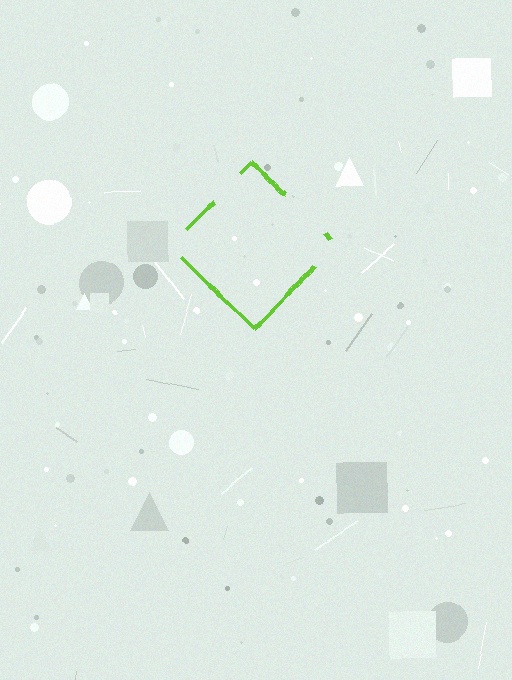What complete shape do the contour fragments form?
The contour fragments form a diamond.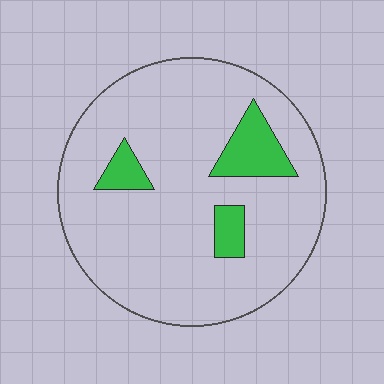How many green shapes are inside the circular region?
3.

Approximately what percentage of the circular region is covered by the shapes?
Approximately 10%.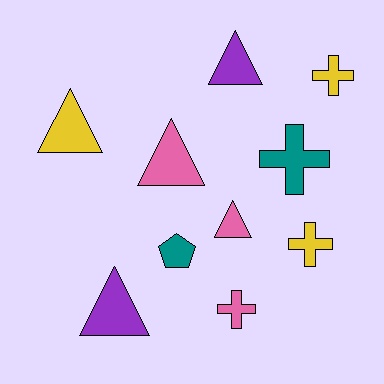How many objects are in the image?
There are 10 objects.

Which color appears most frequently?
Pink, with 3 objects.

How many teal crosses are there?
There is 1 teal cross.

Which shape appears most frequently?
Triangle, with 5 objects.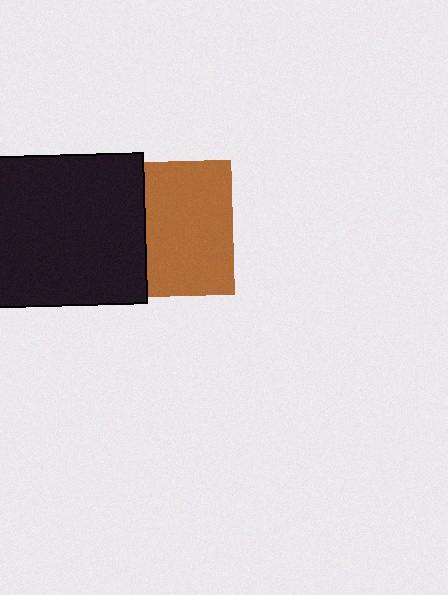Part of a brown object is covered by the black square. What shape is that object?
It is a square.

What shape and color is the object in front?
The object in front is a black square.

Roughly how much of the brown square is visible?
About half of it is visible (roughly 65%).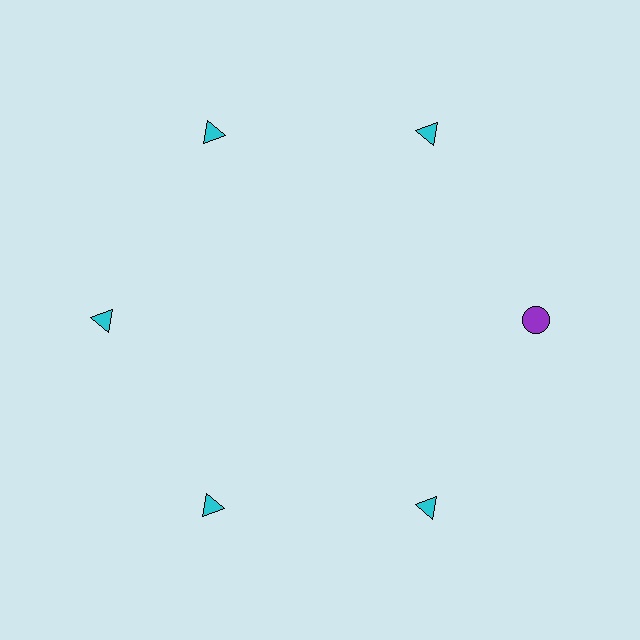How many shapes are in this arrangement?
There are 6 shapes arranged in a ring pattern.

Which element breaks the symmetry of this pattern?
The purple circle at roughly the 3 o'clock position breaks the symmetry. All other shapes are cyan triangles.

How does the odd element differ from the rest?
It differs in both color (purple instead of cyan) and shape (circle instead of triangle).